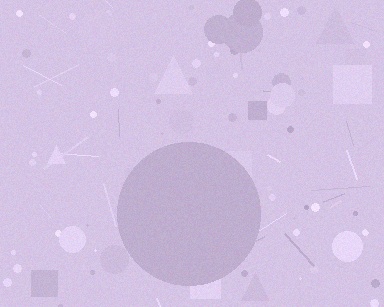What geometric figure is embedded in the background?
A circle is embedded in the background.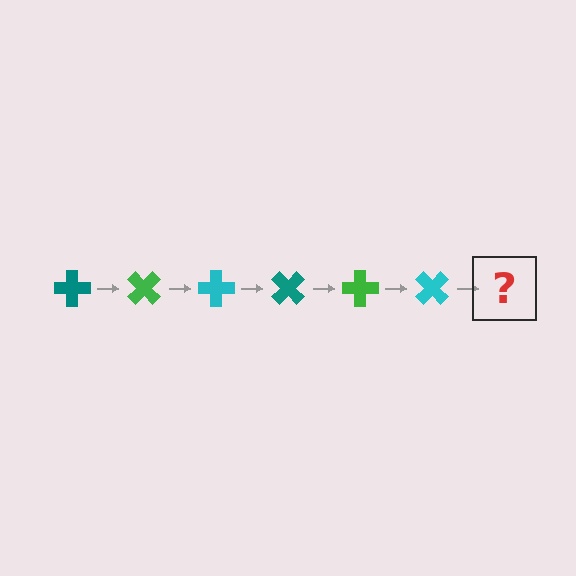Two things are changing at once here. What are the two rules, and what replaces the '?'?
The two rules are that it rotates 45 degrees each step and the color cycles through teal, green, and cyan. The '?' should be a teal cross, rotated 270 degrees from the start.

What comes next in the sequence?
The next element should be a teal cross, rotated 270 degrees from the start.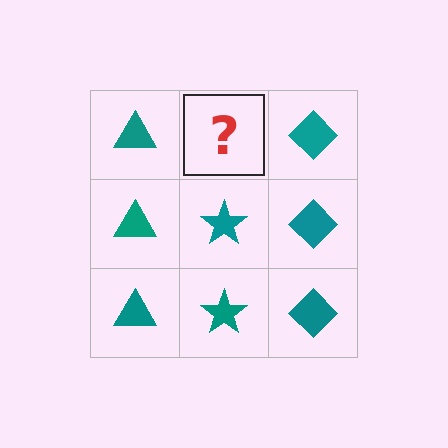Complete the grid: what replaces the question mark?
The question mark should be replaced with a teal star.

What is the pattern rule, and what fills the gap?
The rule is that each column has a consistent shape. The gap should be filled with a teal star.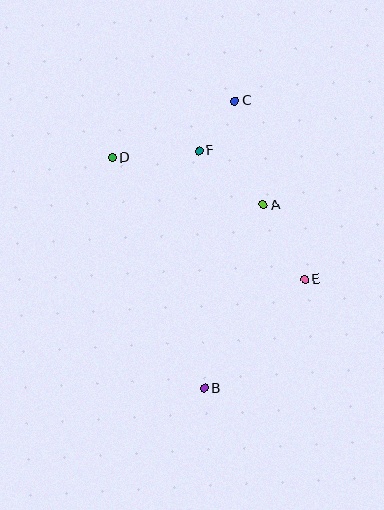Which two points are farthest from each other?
Points B and C are farthest from each other.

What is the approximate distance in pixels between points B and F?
The distance between B and F is approximately 238 pixels.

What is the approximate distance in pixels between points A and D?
The distance between A and D is approximately 158 pixels.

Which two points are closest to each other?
Points C and F are closest to each other.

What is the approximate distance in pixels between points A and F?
The distance between A and F is approximately 84 pixels.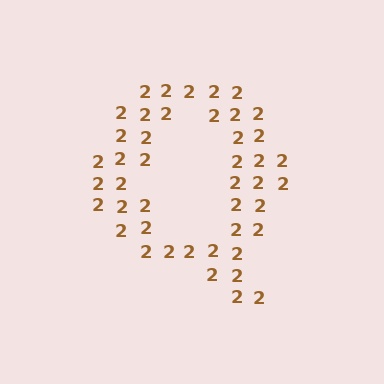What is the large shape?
The large shape is the letter Q.